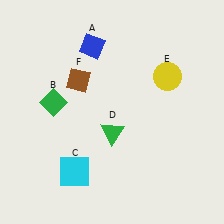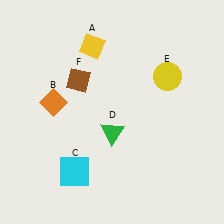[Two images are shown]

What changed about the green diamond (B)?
In Image 1, B is green. In Image 2, it changed to orange.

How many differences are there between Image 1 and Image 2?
There are 2 differences between the two images.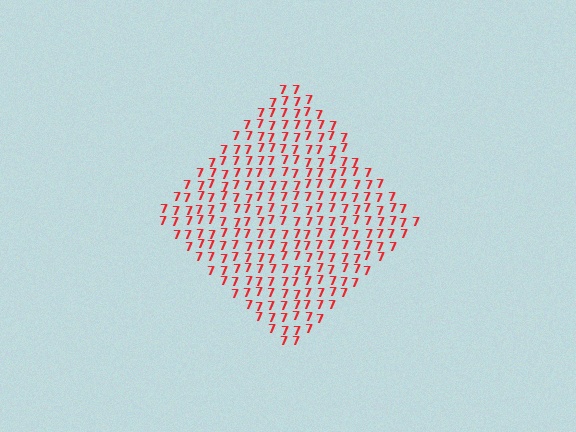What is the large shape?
The large shape is a diamond.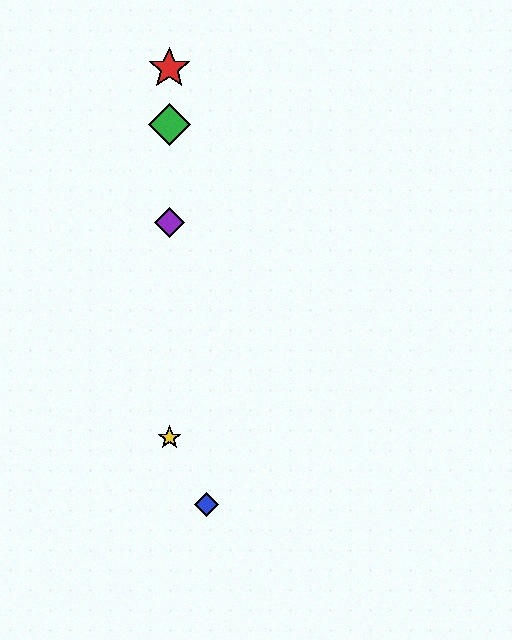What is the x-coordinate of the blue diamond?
The blue diamond is at x≈207.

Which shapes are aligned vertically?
The red star, the green diamond, the yellow star, the purple diamond are aligned vertically.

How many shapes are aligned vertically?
4 shapes (the red star, the green diamond, the yellow star, the purple diamond) are aligned vertically.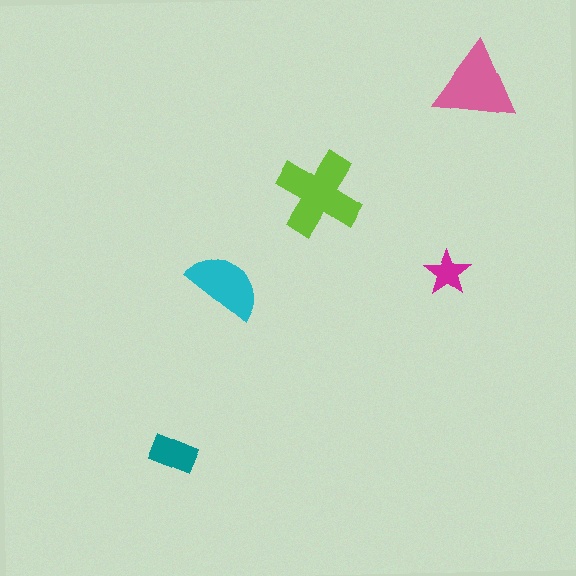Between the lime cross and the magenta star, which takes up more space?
The lime cross.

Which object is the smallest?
The magenta star.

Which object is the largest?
The lime cross.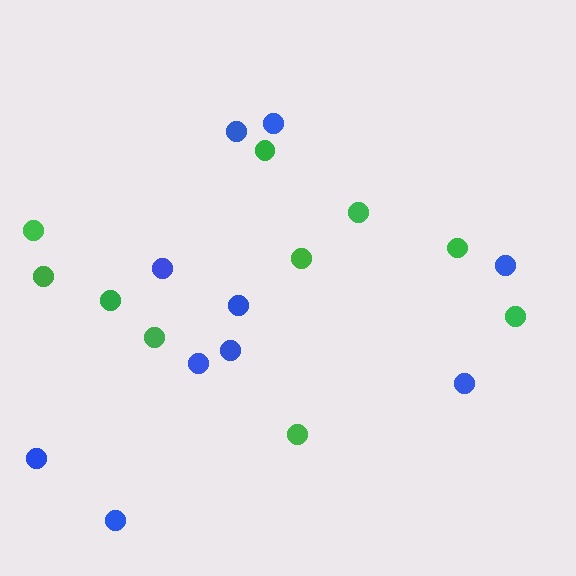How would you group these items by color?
There are 2 groups: one group of green circles (10) and one group of blue circles (10).